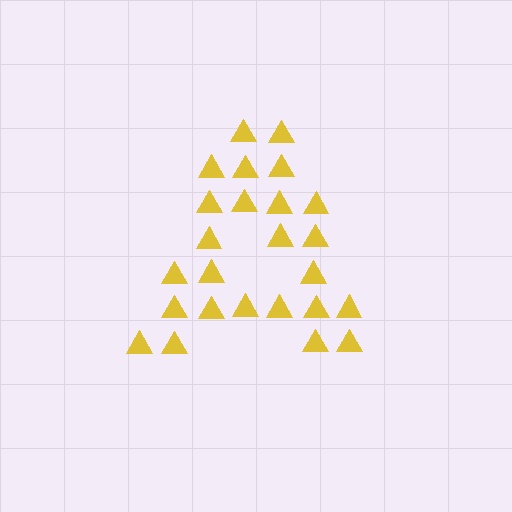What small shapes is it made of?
It is made of small triangles.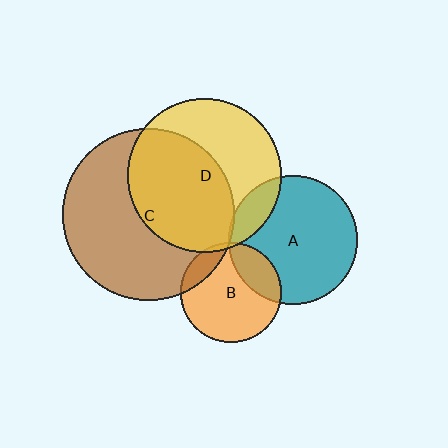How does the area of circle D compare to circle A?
Approximately 1.4 times.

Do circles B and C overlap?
Yes.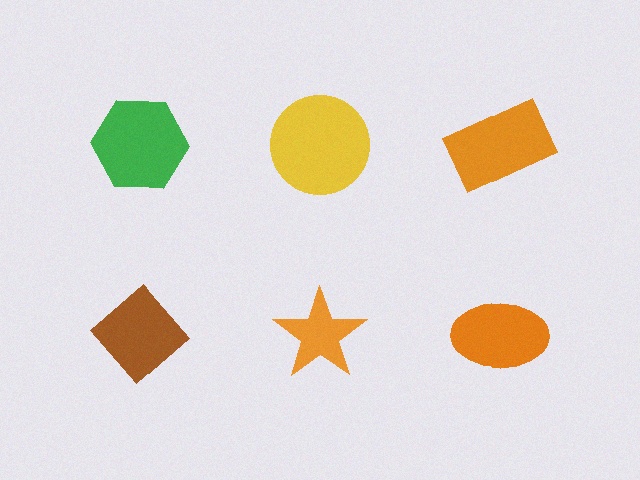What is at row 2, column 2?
An orange star.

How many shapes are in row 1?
3 shapes.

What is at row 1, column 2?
A yellow circle.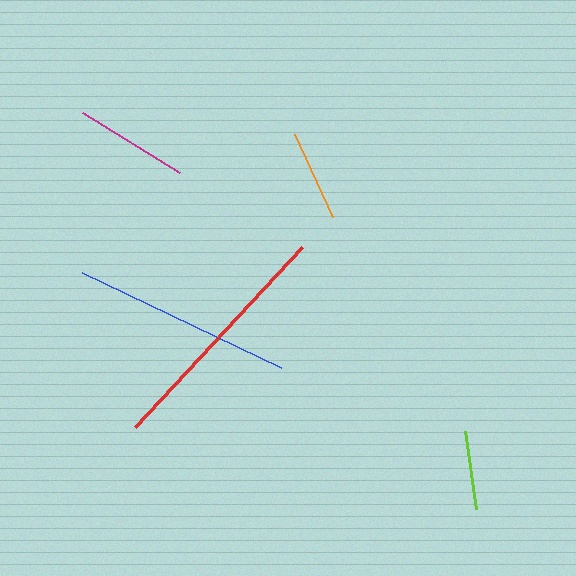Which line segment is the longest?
The red line is the longest at approximately 247 pixels.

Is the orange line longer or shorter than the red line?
The red line is longer than the orange line.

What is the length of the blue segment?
The blue segment is approximately 221 pixels long.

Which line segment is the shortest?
The lime line is the shortest at approximately 78 pixels.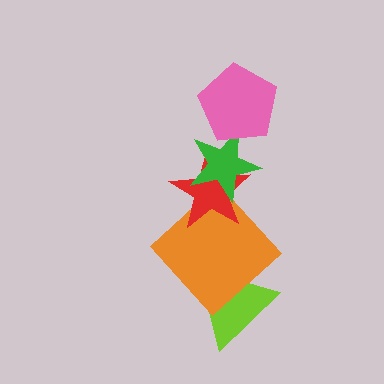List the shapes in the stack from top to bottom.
From top to bottom: the pink pentagon, the green star, the red star, the orange diamond, the lime triangle.